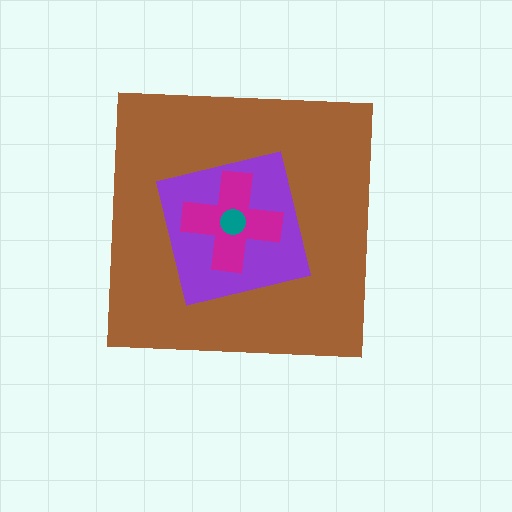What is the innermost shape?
The teal circle.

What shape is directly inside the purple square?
The magenta cross.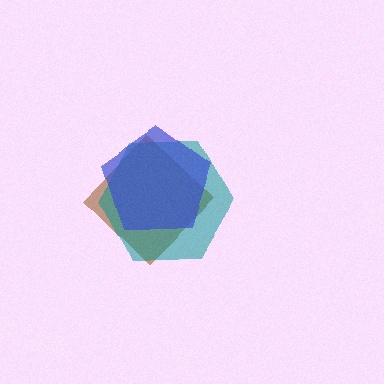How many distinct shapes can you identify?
There are 3 distinct shapes: a brown diamond, a teal hexagon, a blue pentagon.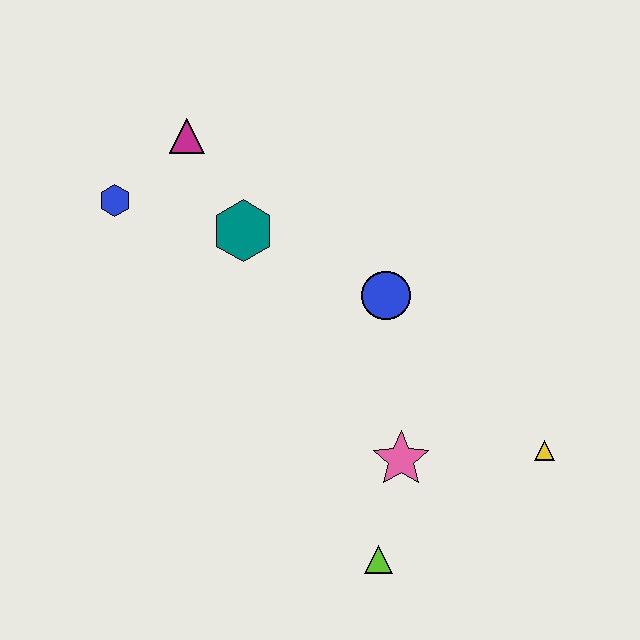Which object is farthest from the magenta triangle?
The yellow triangle is farthest from the magenta triangle.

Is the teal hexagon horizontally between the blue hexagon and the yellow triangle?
Yes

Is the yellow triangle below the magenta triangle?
Yes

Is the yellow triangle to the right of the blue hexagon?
Yes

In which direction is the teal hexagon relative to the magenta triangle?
The teal hexagon is below the magenta triangle.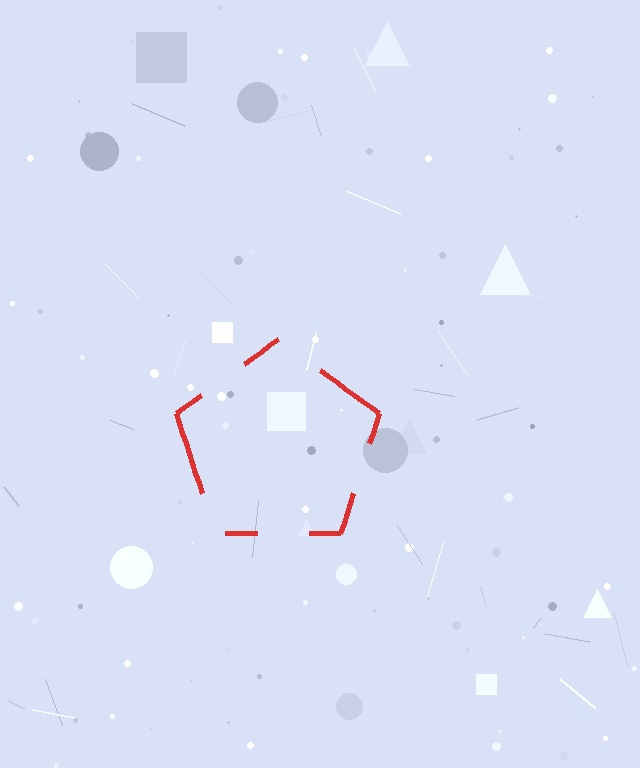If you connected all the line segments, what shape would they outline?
They would outline a pentagon.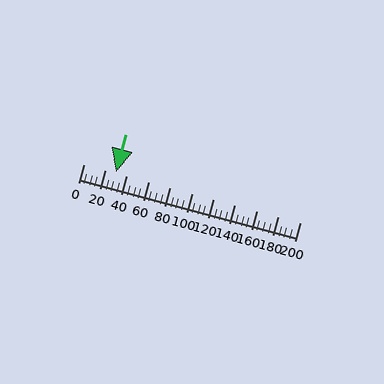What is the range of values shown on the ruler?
The ruler shows values from 0 to 200.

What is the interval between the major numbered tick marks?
The major tick marks are spaced 20 units apart.